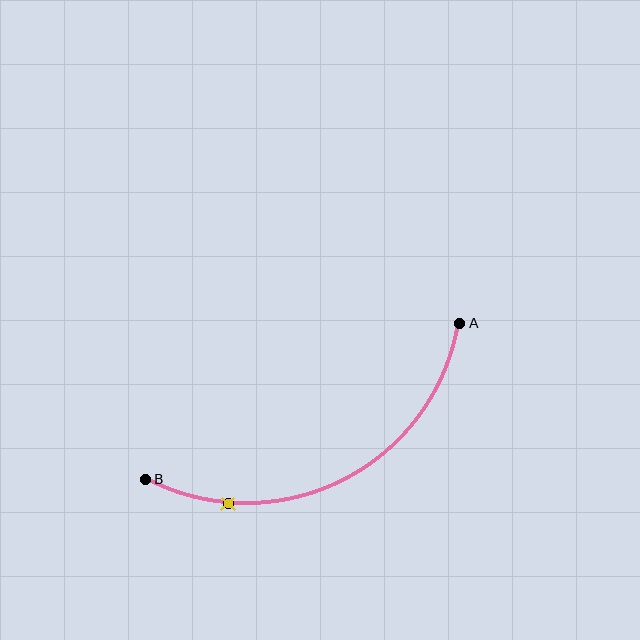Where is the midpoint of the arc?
The arc midpoint is the point on the curve farthest from the straight line joining A and B. It sits below that line.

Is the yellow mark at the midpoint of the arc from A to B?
No. The yellow mark lies on the arc but is closer to endpoint B. The arc midpoint would be at the point on the curve equidistant along the arc from both A and B.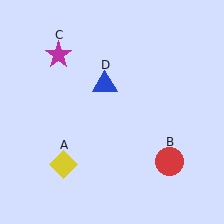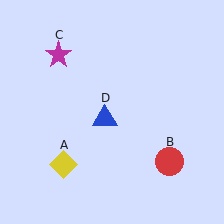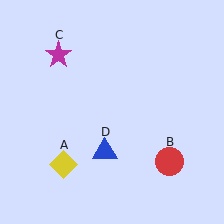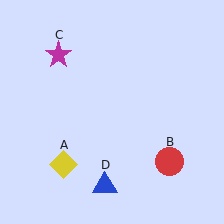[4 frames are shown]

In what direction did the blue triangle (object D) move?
The blue triangle (object D) moved down.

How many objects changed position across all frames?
1 object changed position: blue triangle (object D).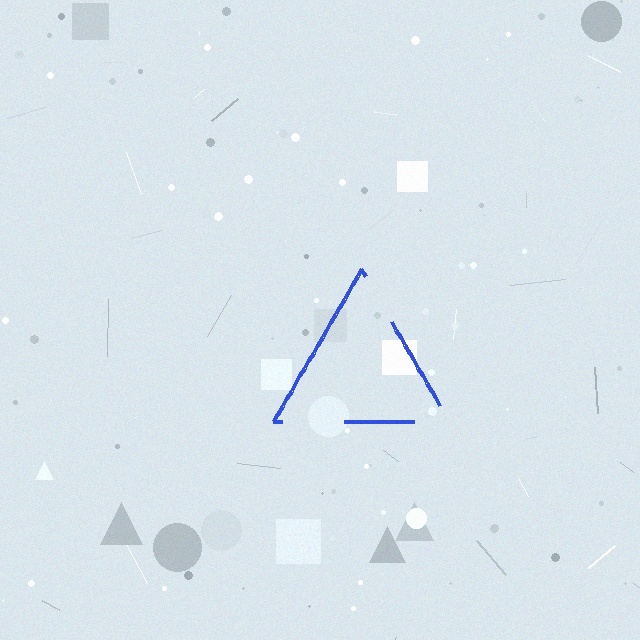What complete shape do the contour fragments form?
The contour fragments form a triangle.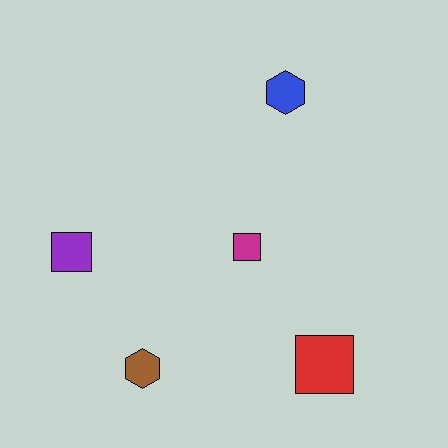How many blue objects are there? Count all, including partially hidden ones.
There is 1 blue object.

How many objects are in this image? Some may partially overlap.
There are 5 objects.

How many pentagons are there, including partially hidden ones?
There are no pentagons.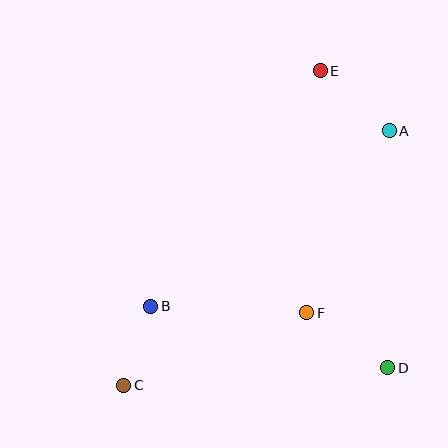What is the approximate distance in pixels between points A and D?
The distance between A and D is approximately 237 pixels.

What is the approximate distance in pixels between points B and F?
The distance between B and F is approximately 156 pixels.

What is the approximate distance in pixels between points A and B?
The distance between A and B is approximately 296 pixels.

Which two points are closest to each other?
Points B and C are closest to each other.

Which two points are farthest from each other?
Points C and E are farthest from each other.